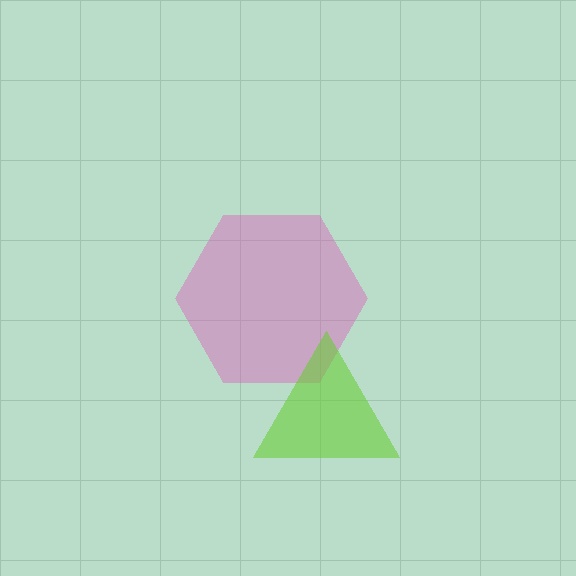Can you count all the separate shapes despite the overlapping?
Yes, there are 2 separate shapes.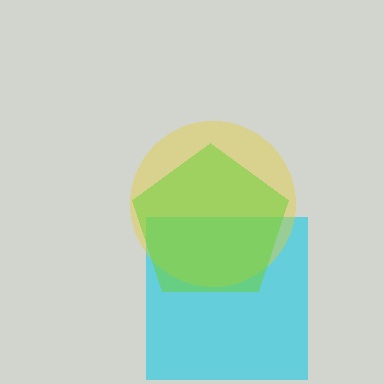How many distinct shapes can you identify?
There are 3 distinct shapes: a cyan square, a yellow circle, a lime pentagon.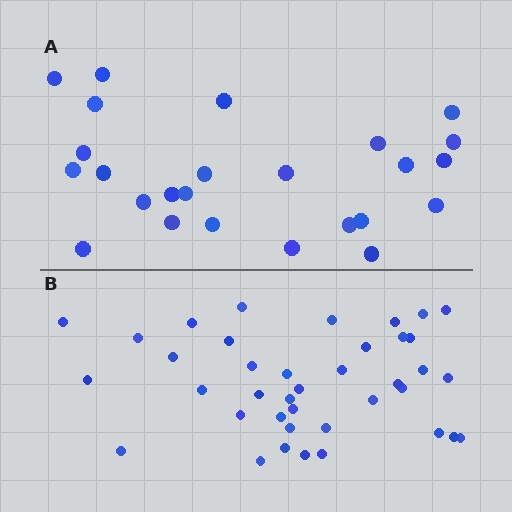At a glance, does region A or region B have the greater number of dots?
Region B (the bottom region) has more dots.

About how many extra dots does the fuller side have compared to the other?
Region B has approximately 15 more dots than region A.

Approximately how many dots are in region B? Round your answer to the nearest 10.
About 40 dots. (The exact count is 39, which rounds to 40.)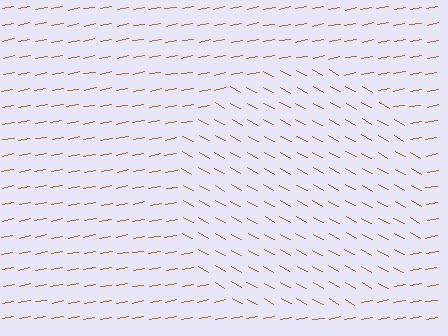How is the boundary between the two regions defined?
The boundary is defined purely by a change in line orientation (approximately 39 degrees difference). All lines are the same color and thickness.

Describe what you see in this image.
The image is filled with small brown line segments. A circle region in the image has lines oriented differently from the surrounding lines, creating a visible texture boundary.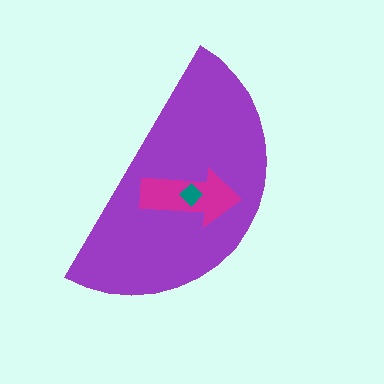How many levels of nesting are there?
3.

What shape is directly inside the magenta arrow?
The teal diamond.